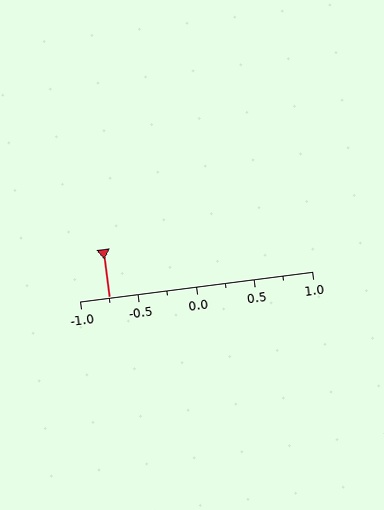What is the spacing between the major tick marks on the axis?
The major ticks are spaced 0.5 apart.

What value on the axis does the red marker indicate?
The marker indicates approximately -0.75.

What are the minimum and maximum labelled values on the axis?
The axis runs from -1.0 to 1.0.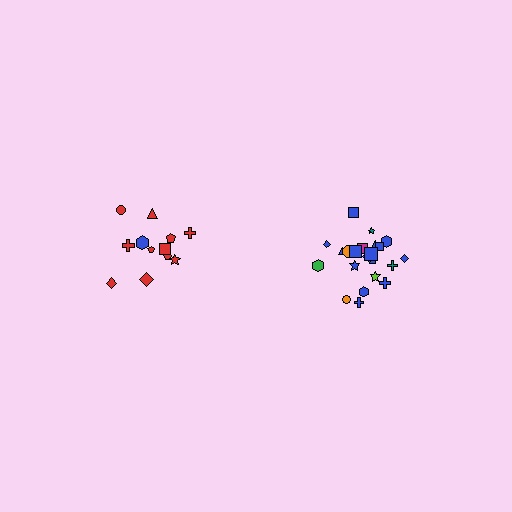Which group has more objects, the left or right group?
The right group.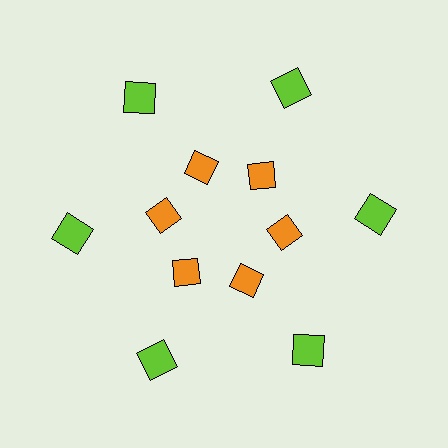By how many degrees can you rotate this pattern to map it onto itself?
The pattern maps onto itself every 60 degrees of rotation.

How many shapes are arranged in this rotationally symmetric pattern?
There are 12 shapes, arranged in 6 groups of 2.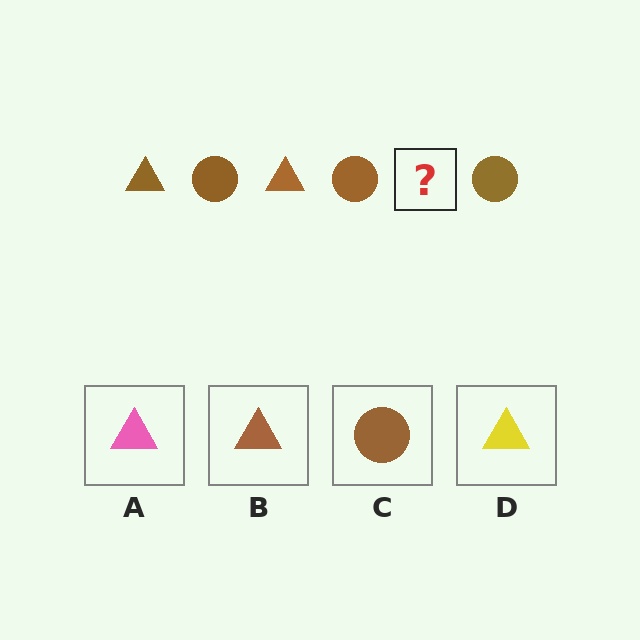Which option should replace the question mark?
Option B.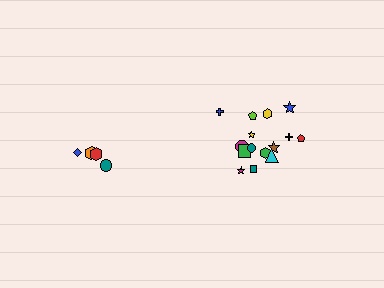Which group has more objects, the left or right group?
The right group.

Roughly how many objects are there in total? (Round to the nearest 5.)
Roughly 20 objects in total.